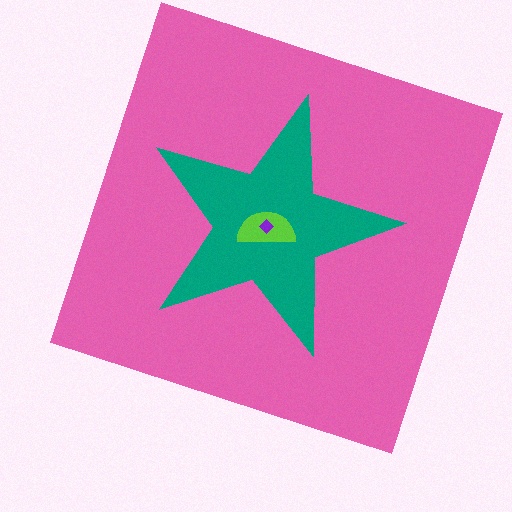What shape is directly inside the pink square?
The teal star.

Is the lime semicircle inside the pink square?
Yes.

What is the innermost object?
The purple diamond.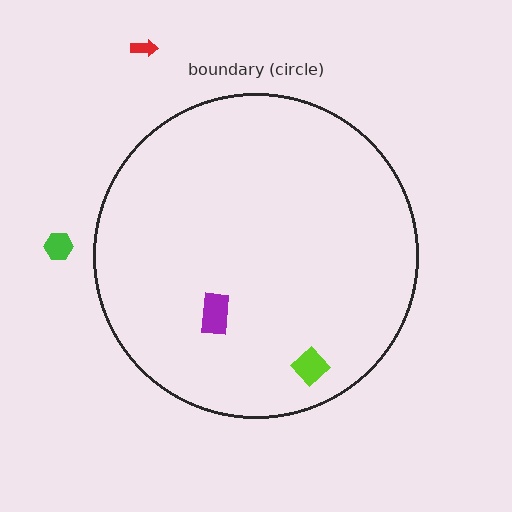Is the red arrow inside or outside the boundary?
Outside.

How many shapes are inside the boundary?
2 inside, 2 outside.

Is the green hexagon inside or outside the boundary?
Outside.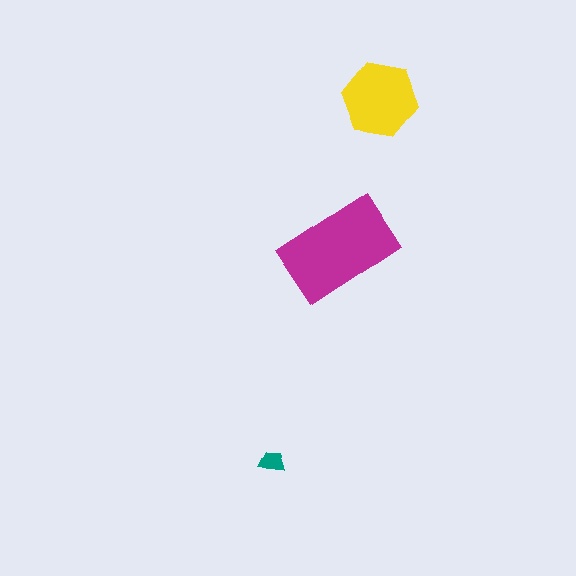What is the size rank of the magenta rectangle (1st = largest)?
1st.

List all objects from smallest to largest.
The teal trapezoid, the yellow hexagon, the magenta rectangle.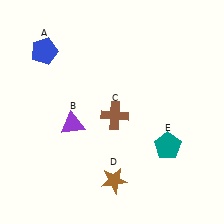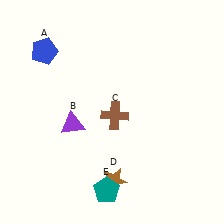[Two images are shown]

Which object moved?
The teal pentagon (E) moved left.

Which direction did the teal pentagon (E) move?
The teal pentagon (E) moved left.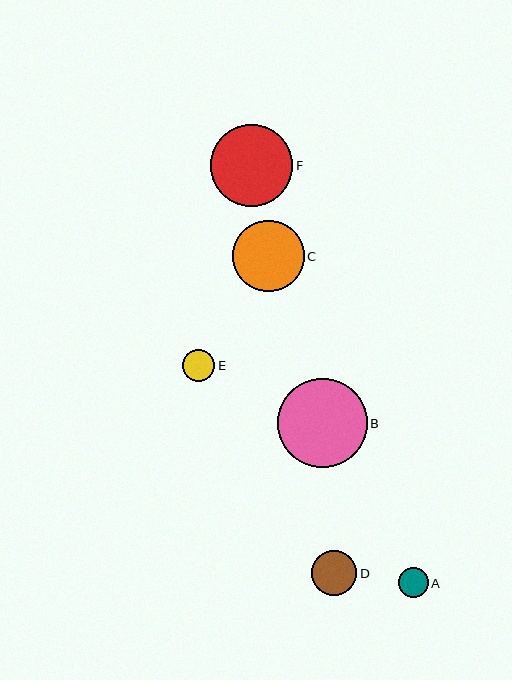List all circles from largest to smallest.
From largest to smallest: B, F, C, D, E, A.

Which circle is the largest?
Circle B is the largest with a size of approximately 90 pixels.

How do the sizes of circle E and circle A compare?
Circle E and circle A are approximately the same size.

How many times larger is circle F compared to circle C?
Circle F is approximately 1.2 times the size of circle C.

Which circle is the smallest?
Circle A is the smallest with a size of approximately 29 pixels.